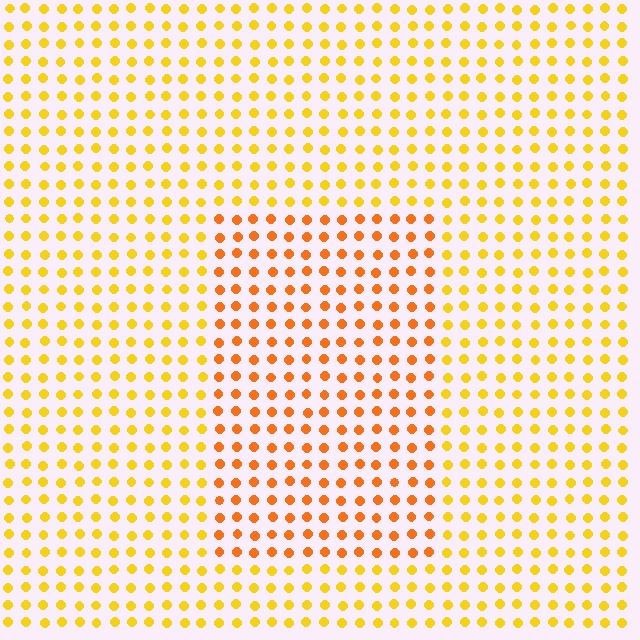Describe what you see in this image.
The image is filled with small yellow elements in a uniform arrangement. A rectangle-shaped region is visible where the elements are tinted to a slightly different hue, forming a subtle color boundary.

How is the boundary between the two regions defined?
The boundary is defined purely by a slight shift in hue (about 27 degrees). Spacing, size, and orientation are identical on both sides.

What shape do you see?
I see a rectangle.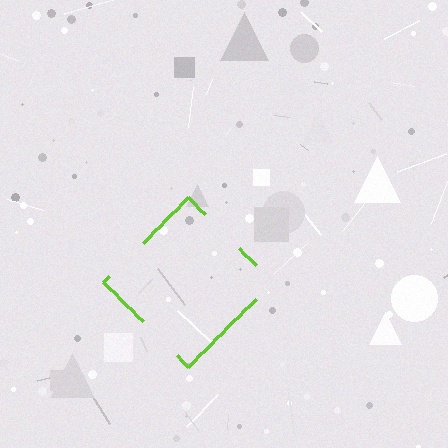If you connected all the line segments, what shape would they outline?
They would outline a diamond.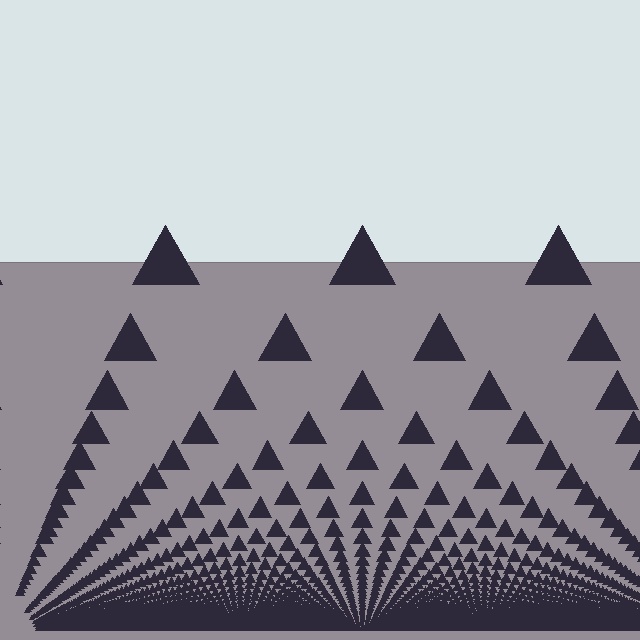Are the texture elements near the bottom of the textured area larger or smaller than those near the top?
Smaller. The gradient is inverted — elements near the bottom are smaller and denser.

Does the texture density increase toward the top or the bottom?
Density increases toward the bottom.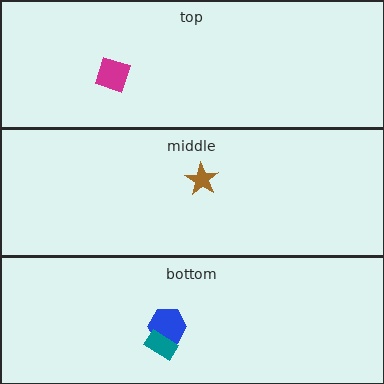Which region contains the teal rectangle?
The bottom region.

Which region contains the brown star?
The middle region.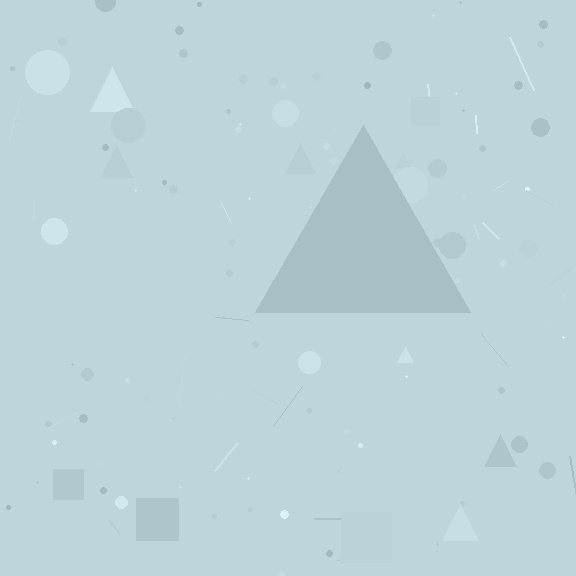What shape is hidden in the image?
A triangle is hidden in the image.